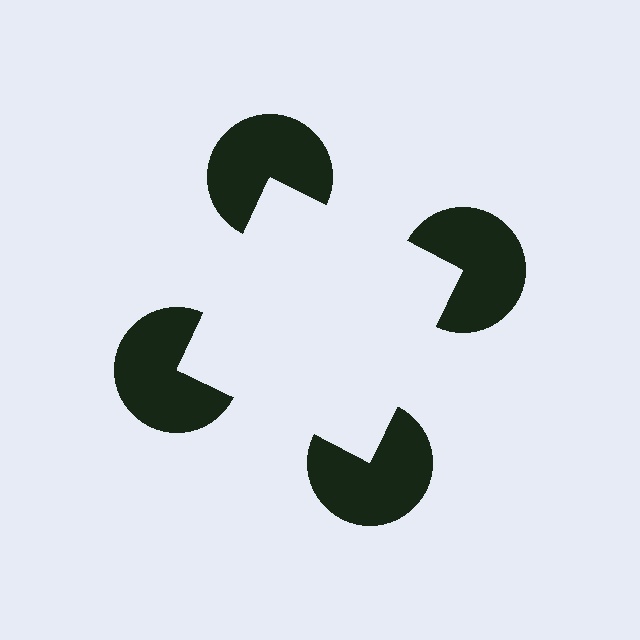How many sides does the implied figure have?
4 sides.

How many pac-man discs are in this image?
There are 4 — one at each vertex of the illusory square.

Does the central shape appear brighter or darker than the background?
It typically appears slightly brighter than the background, even though no actual brightness change is drawn.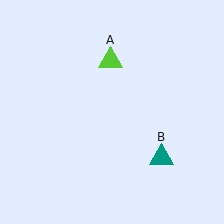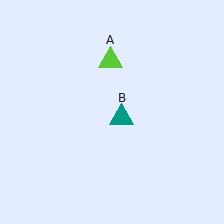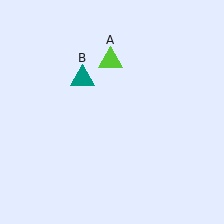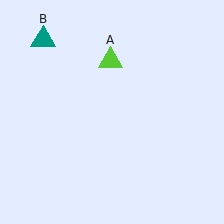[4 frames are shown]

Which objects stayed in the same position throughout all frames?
Lime triangle (object A) remained stationary.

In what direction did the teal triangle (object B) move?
The teal triangle (object B) moved up and to the left.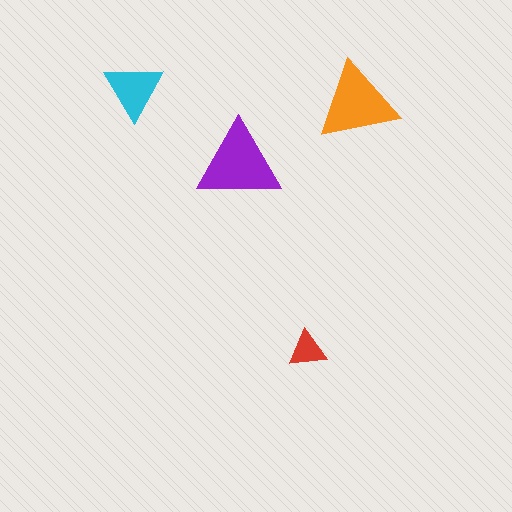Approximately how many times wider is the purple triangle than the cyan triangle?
About 1.5 times wider.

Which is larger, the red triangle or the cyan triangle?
The cyan one.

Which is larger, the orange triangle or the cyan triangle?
The orange one.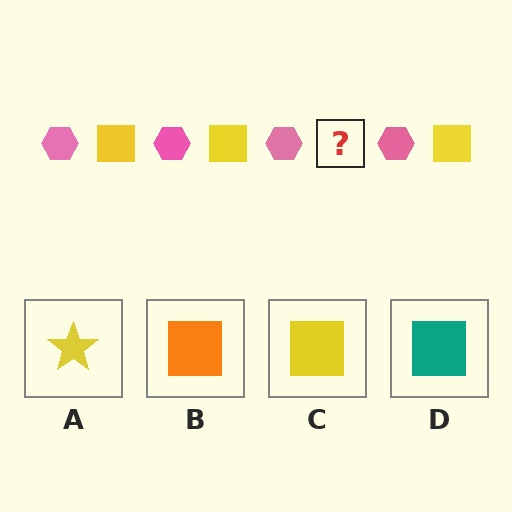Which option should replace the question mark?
Option C.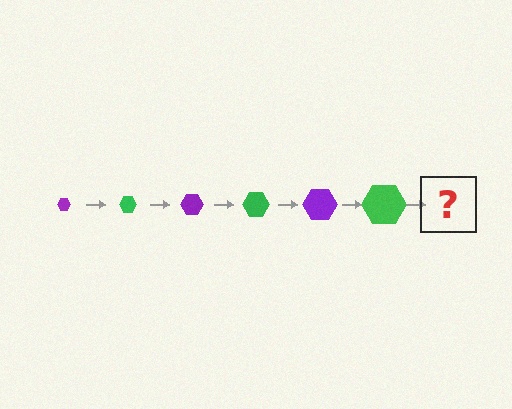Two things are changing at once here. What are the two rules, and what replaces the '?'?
The two rules are that the hexagon grows larger each step and the color cycles through purple and green. The '?' should be a purple hexagon, larger than the previous one.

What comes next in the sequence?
The next element should be a purple hexagon, larger than the previous one.